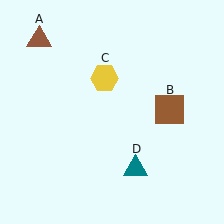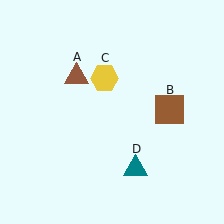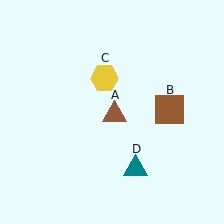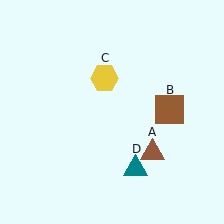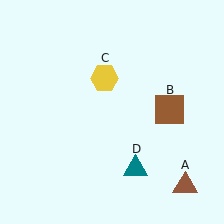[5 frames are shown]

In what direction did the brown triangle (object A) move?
The brown triangle (object A) moved down and to the right.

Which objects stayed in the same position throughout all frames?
Brown square (object B) and yellow hexagon (object C) and teal triangle (object D) remained stationary.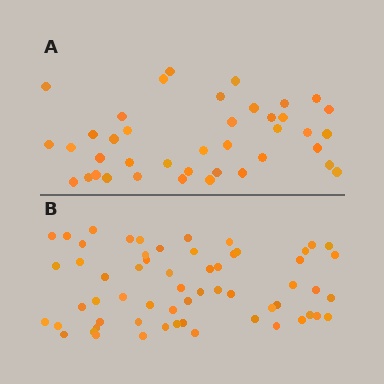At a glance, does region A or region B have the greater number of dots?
Region B (the bottom region) has more dots.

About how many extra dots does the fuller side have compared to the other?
Region B has approximately 20 more dots than region A.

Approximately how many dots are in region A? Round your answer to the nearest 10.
About 40 dots.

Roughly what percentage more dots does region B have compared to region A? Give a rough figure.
About 50% more.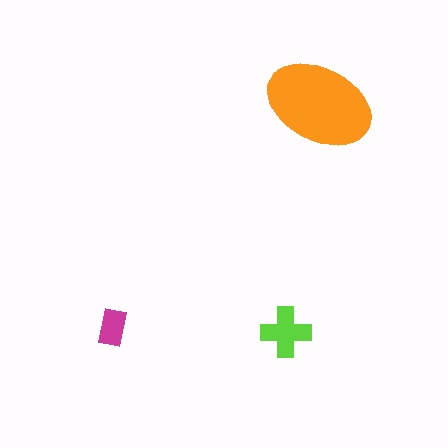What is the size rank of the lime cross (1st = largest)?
2nd.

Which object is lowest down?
The lime cross is bottommost.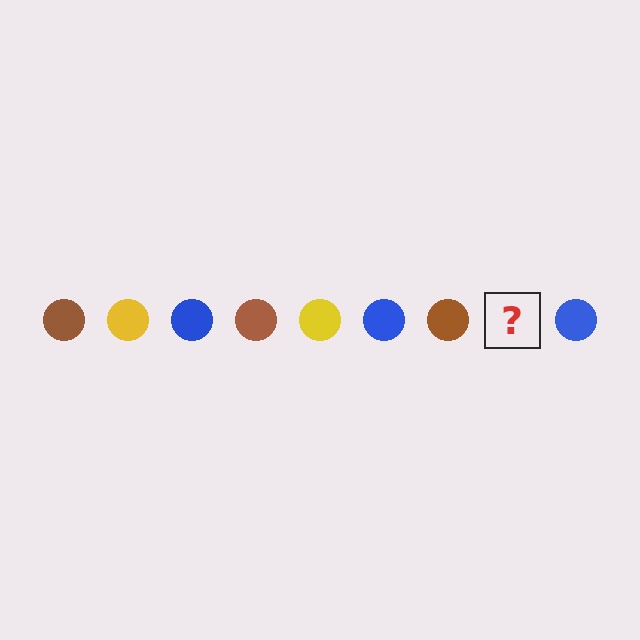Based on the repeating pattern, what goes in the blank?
The blank should be a yellow circle.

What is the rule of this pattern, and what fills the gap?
The rule is that the pattern cycles through brown, yellow, blue circles. The gap should be filled with a yellow circle.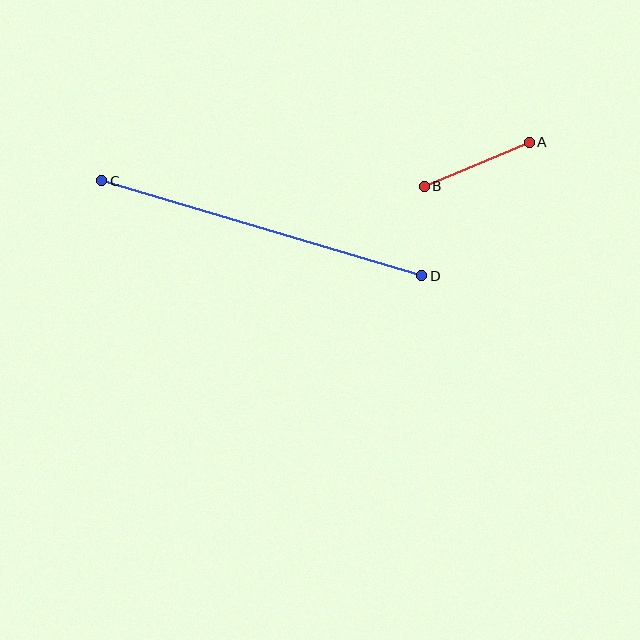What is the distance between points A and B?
The distance is approximately 114 pixels.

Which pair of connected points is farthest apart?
Points C and D are farthest apart.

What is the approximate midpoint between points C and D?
The midpoint is at approximately (262, 228) pixels.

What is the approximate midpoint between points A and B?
The midpoint is at approximately (477, 164) pixels.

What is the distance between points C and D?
The distance is approximately 334 pixels.